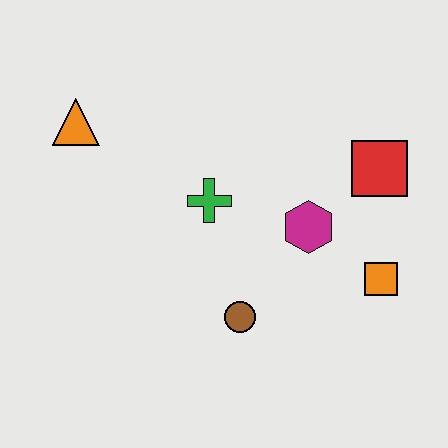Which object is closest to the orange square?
The magenta hexagon is closest to the orange square.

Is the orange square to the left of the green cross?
No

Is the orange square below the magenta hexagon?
Yes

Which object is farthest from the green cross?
The orange square is farthest from the green cross.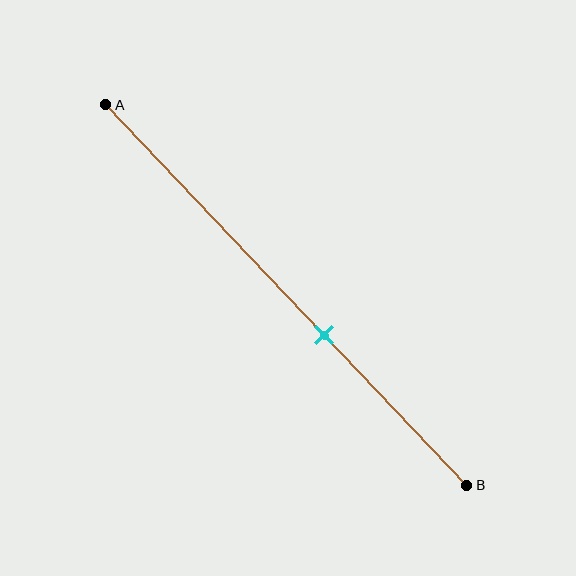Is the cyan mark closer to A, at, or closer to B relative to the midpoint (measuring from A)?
The cyan mark is closer to point B than the midpoint of segment AB.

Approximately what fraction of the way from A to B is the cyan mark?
The cyan mark is approximately 60% of the way from A to B.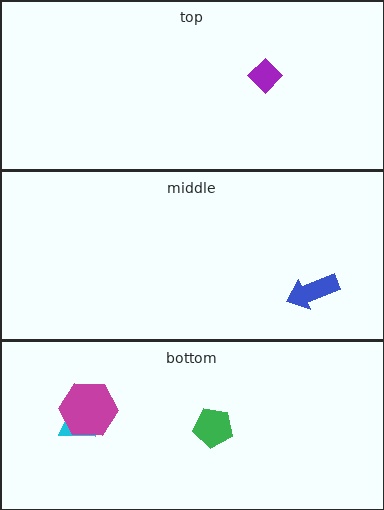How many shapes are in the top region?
1.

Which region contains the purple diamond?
The top region.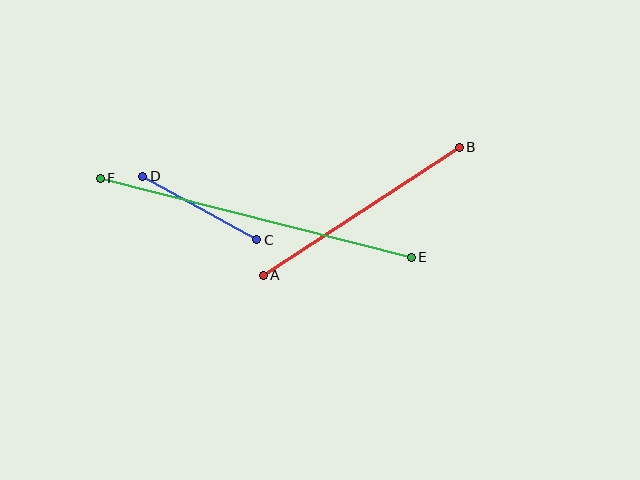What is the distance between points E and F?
The distance is approximately 320 pixels.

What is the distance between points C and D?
The distance is approximately 131 pixels.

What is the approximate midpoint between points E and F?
The midpoint is at approximately (256, 218) pixels.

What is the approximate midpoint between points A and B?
The midpoint is at approximately (361, 211) pixels.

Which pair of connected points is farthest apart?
Points E and F are farthest apart.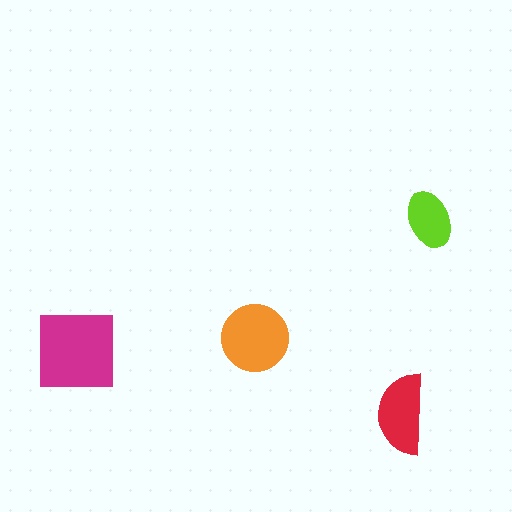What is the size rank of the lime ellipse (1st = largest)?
4th.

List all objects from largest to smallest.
The magenta square, the orange circle, the red semicircle, the lime ellipse.